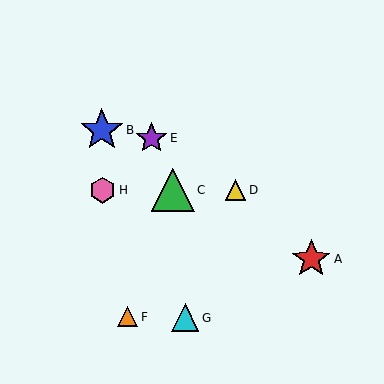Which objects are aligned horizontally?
Objects C, D, H are aligned horizontally.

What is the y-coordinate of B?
Object B is at y≈130.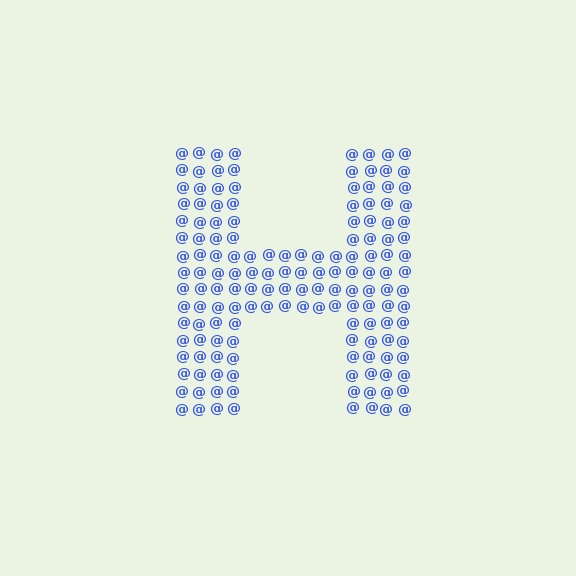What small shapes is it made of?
It is made of small at signs.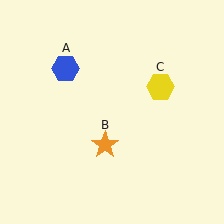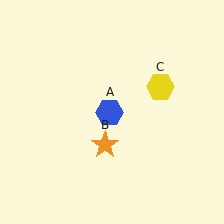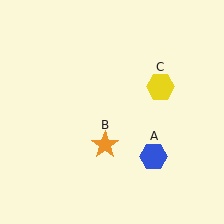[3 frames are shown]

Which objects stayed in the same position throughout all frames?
Orange star (object B) and yellow hexagon (object C) remained stationary.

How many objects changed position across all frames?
1 object changed position: blue hexagon (object A).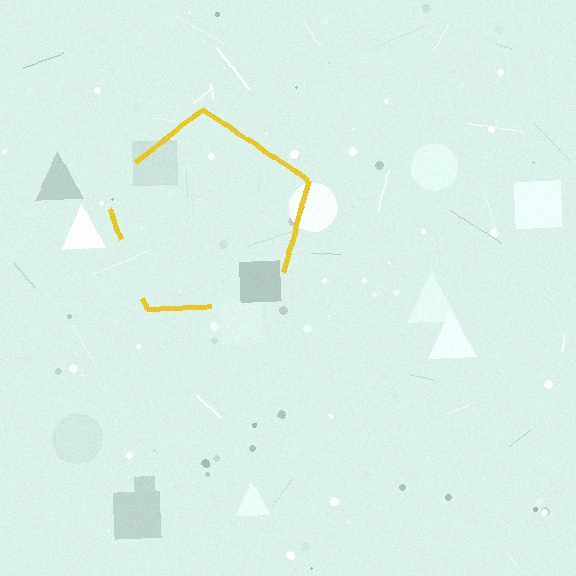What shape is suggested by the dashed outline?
The dashed outline suggests a pentagon.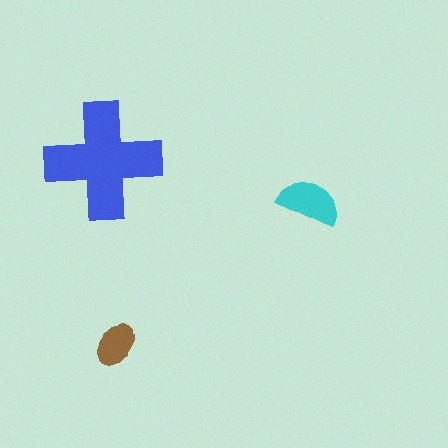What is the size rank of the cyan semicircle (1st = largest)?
2nd.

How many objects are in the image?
There are 3 objects in the image.